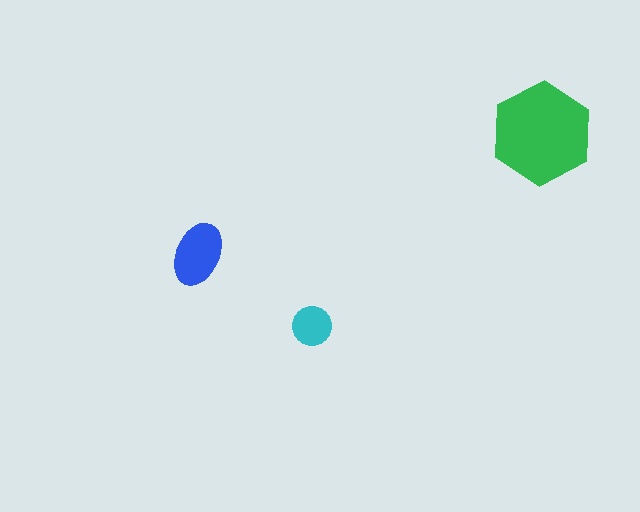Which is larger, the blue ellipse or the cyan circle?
The blue ellipse.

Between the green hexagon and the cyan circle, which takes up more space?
The green hexagon.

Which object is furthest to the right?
The green hexagon is rightmost.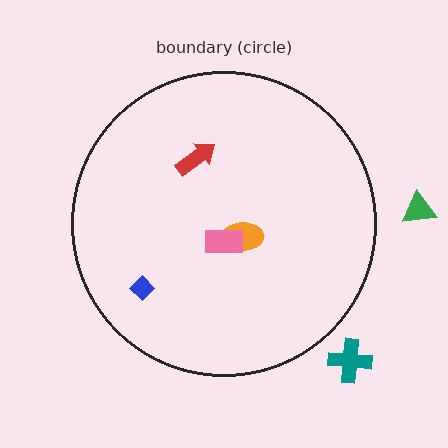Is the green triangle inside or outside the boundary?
Outside.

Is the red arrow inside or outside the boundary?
Inside.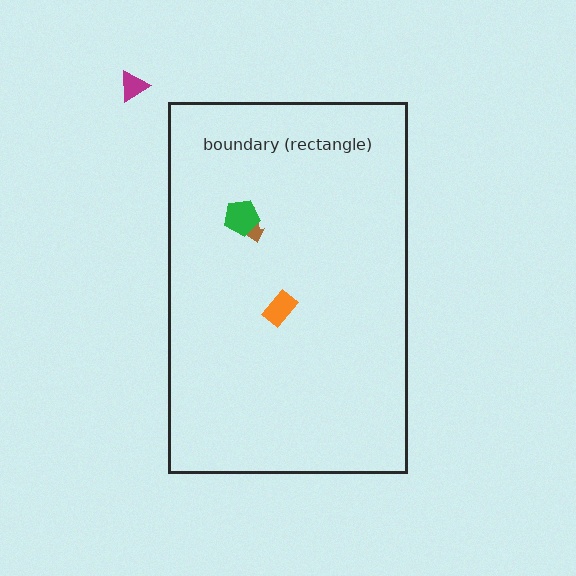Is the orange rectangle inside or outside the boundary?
Inside.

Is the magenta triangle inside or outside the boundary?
Outside.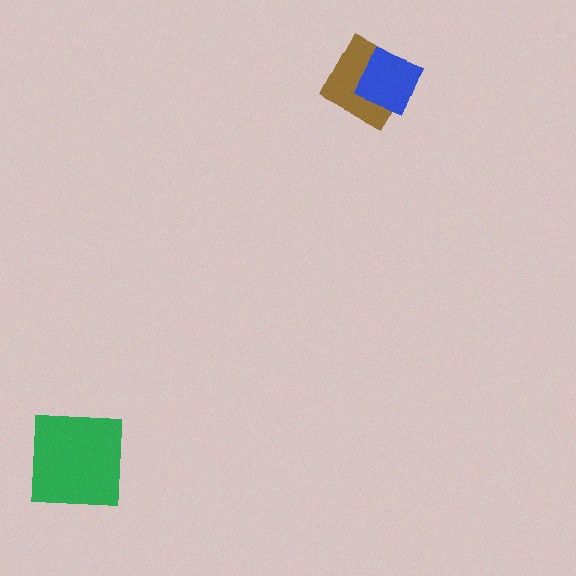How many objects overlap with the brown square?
1 object overlaps with the brown square.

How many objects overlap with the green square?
0 objects overlap with the green square.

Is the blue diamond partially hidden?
No, no other shape covers it.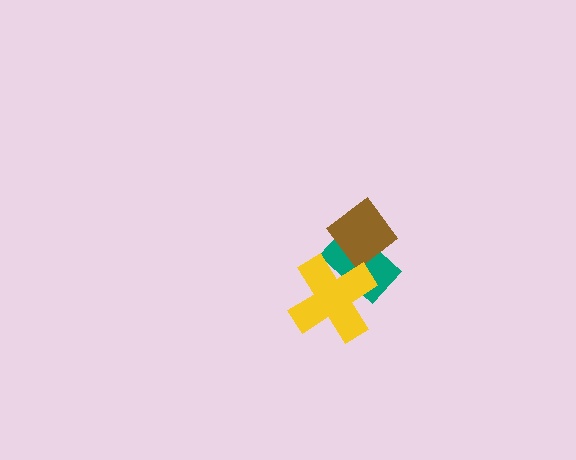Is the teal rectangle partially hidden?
Yes, it is partially covered by another shape.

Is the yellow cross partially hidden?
No, no other shape covers it.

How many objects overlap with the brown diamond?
1 object overlaps with the brown diamond.